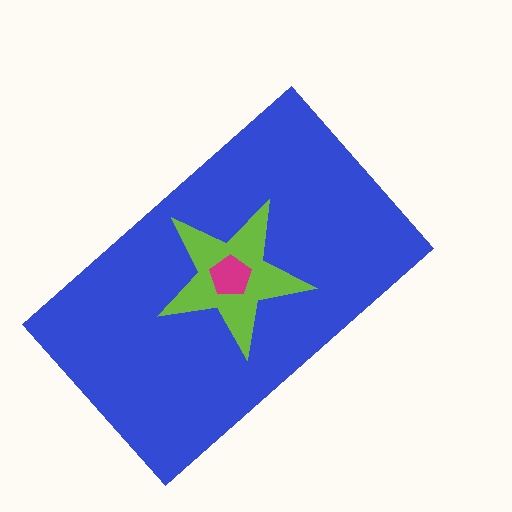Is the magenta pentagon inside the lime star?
Yes.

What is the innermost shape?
The magenta pentagon.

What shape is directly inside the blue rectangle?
The lime star.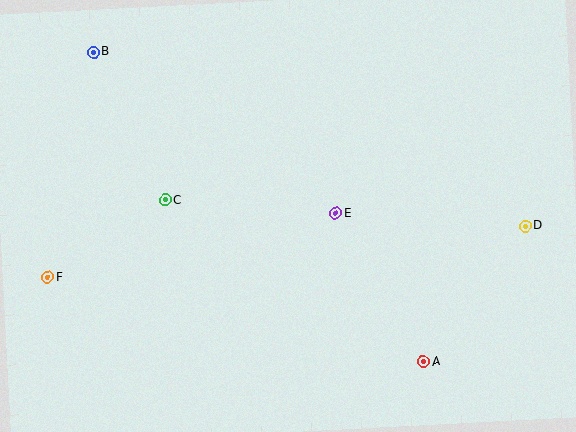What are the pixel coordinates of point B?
Point B is at (94, 52).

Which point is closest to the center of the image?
Point E at (336, 214) is closest to the center.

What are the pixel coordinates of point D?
Point D is at (525, 226).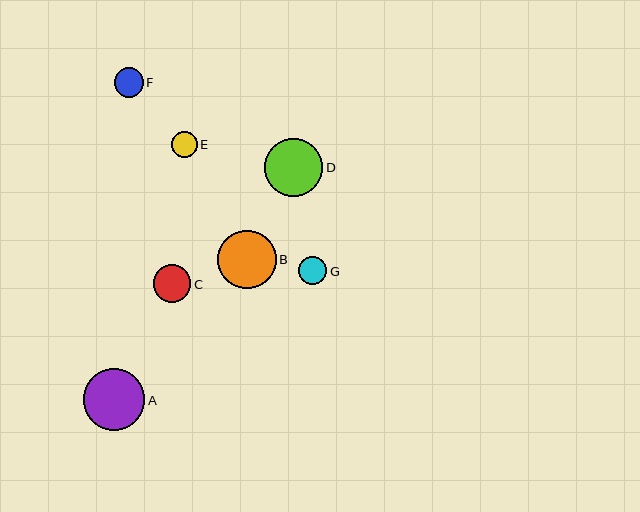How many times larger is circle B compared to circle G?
Circle B is approximately 2.1 times the size of circle G.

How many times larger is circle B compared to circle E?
Circle B is approximately 2.3 times the size of circle E.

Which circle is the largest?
Circle A is the largest with a size of approximately 61 pixels.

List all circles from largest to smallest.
From largest to smallest: A, D, B, C, F, G, E.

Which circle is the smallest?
Circle E is the smallest with a size of approximately 26 pixels.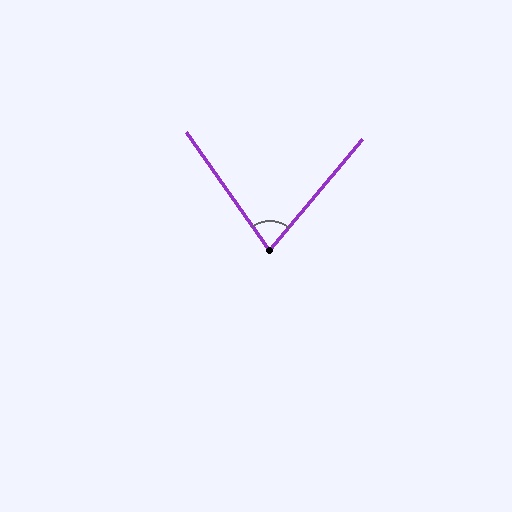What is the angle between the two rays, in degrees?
Approximately 75 degrees.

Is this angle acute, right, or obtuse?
It is acute.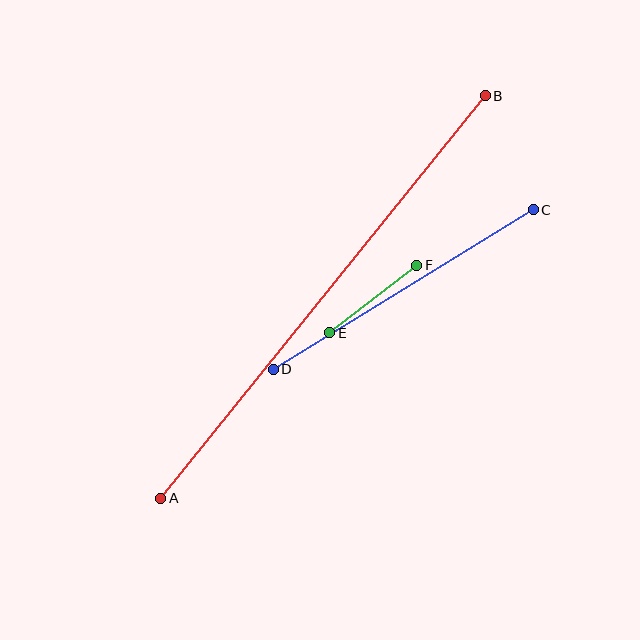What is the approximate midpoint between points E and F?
The midpoint is at approximately (373, 299) pixels.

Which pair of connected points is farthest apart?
Points A and B are farthest apart.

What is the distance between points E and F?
The distance is approximately 110 pixels.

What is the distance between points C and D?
The distance is approximately 305 pixels.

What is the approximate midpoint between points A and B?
The midpoint is at approximately (323, 297) pixels.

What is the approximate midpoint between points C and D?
The midpoint is at approximately (403, 290) pixels.